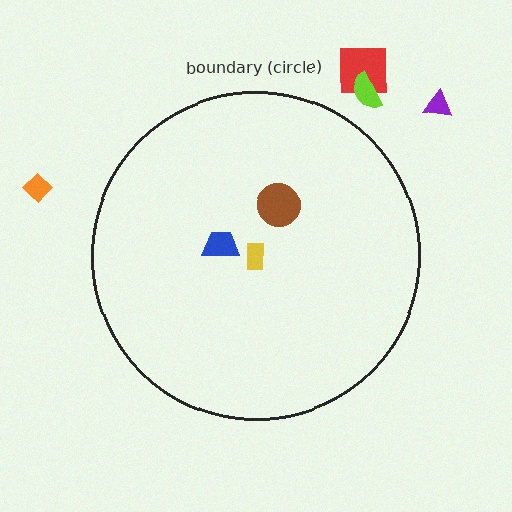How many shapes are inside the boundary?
3 inside, 4 outside.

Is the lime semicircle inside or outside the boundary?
Outside.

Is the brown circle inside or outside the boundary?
Inside.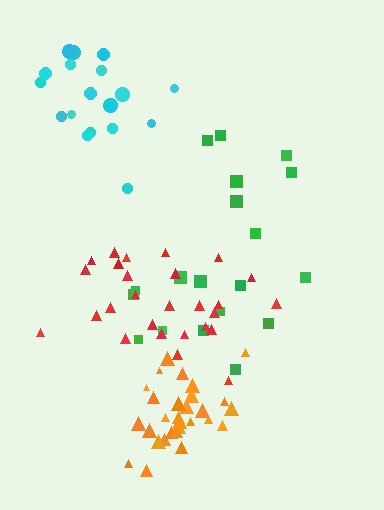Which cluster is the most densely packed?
Orange.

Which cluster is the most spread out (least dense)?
Green.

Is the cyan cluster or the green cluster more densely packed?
Cyan.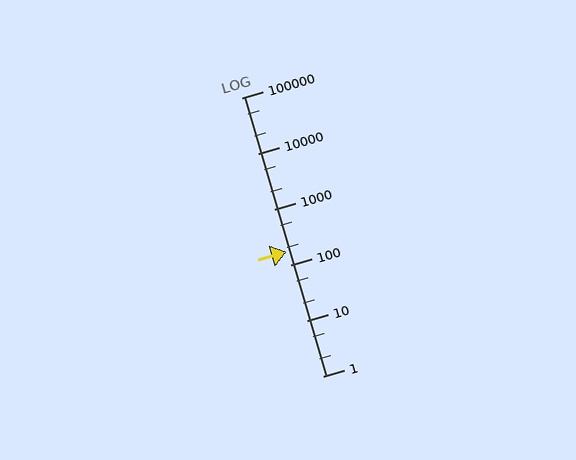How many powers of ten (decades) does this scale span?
The scale spans 5 decades, from 1 to 100000.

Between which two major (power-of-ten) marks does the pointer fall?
The pointer is between 100 and 1000.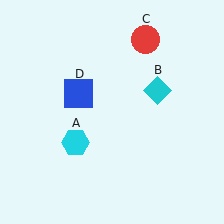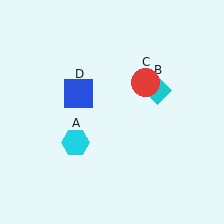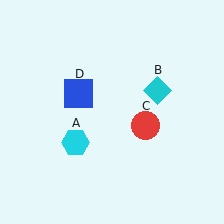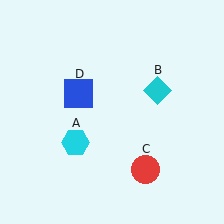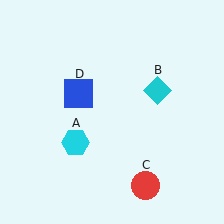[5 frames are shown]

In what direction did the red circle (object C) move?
The red circle (object C) moved down.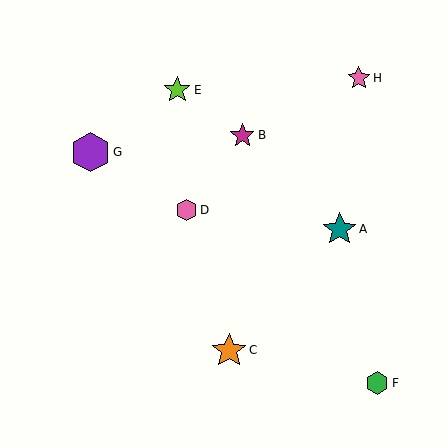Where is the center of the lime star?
The center of the lime star is at (177, 90).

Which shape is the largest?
The purple hexagon (labeled G) is the largest.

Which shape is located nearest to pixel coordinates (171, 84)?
The lime star (labeled E) at (177, 90) is nearest to that location.